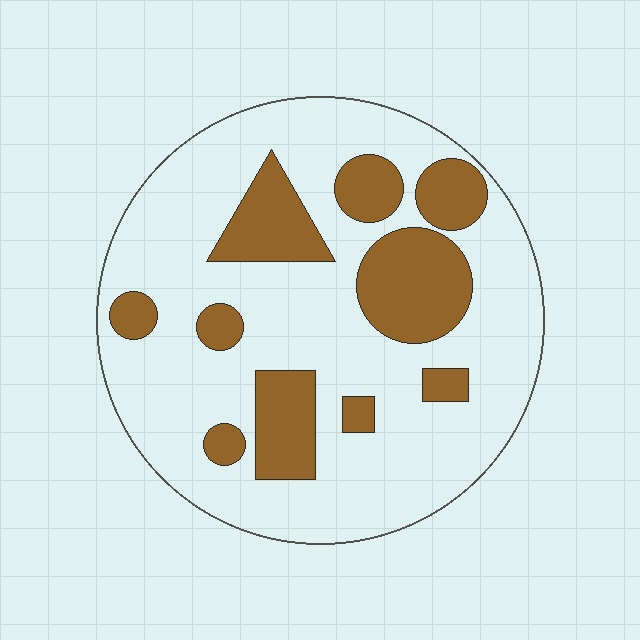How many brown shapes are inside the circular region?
10.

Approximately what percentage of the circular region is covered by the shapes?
Approximately 25%.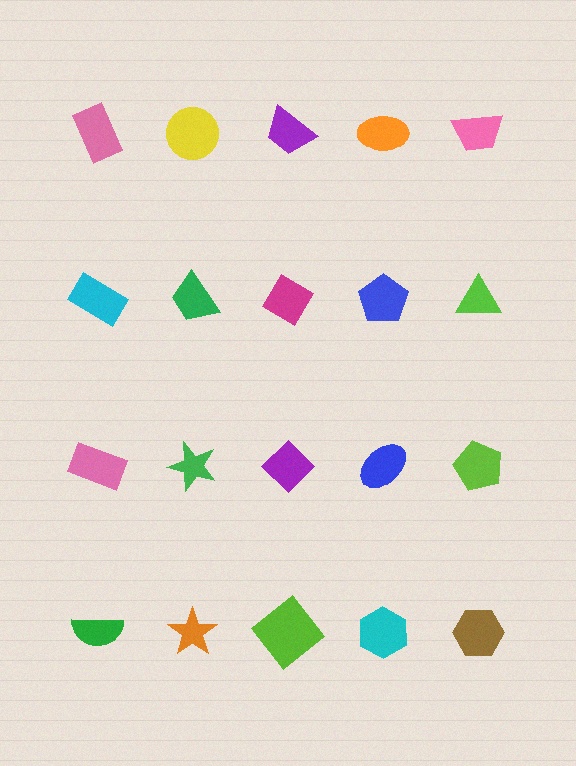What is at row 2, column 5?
A lime triangle.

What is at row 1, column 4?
An orange ellipse.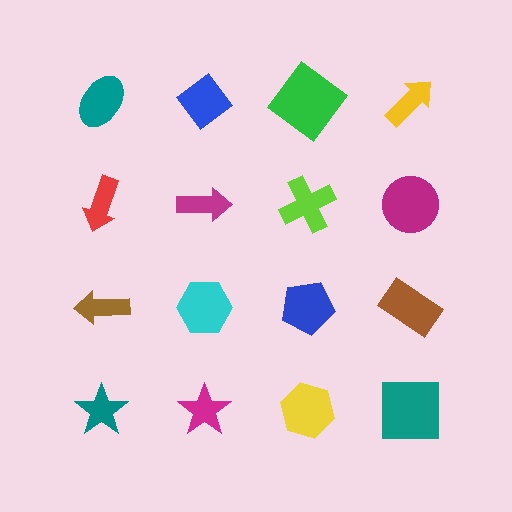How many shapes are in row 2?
4 shapes.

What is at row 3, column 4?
A brown rectangle.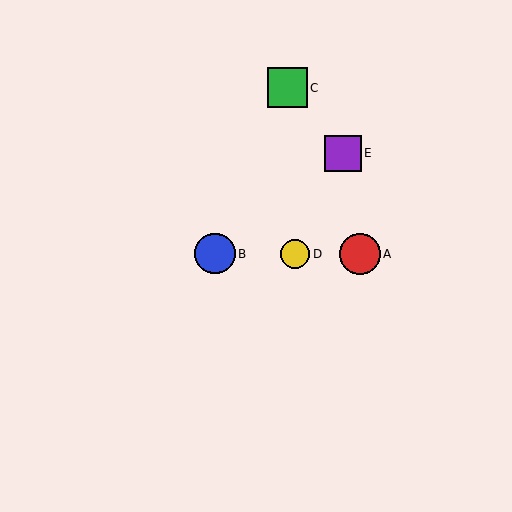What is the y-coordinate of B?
Object B is at y≈254.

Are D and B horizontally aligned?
Yes, both are at y≈254.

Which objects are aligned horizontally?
Objects A, B, D are aligned horizontally.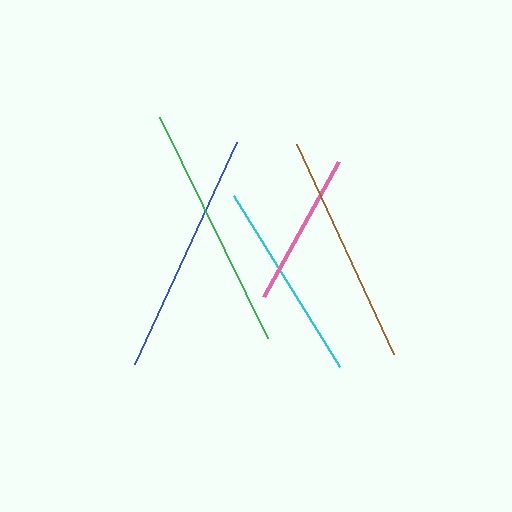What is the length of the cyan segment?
The cyan segment is approximately 202 pixels long.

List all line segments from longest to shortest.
From longest to shortest: green, blue, brown, cyan, pink.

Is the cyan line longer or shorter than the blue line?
The blue line is longer than the cyan line.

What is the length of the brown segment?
The brown segment is approximately 231 pixels long.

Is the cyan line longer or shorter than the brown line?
The brown line is longer than the cyan line.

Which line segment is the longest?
The green line is the longest at approximately 246 pixels.